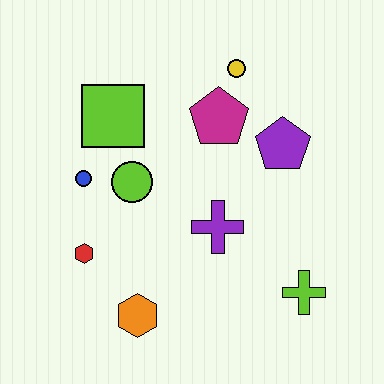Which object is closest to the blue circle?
The lime circle is closest to the blue circle.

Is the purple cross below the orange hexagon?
No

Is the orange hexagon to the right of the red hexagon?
Yes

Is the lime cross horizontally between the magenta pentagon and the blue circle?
No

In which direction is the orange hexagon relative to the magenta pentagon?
The orange hexagon is below the magenta pentagon.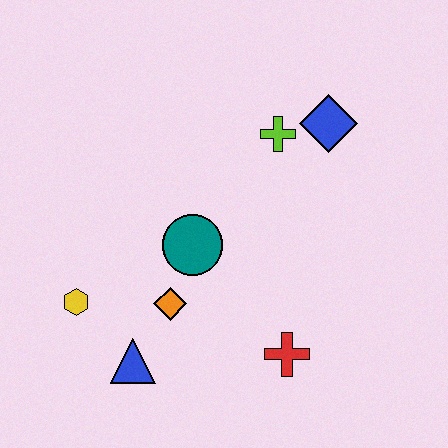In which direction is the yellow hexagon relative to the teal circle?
The yellow hexagon is to the left of the teal circle.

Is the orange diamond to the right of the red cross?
No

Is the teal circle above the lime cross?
No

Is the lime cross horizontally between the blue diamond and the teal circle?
Yes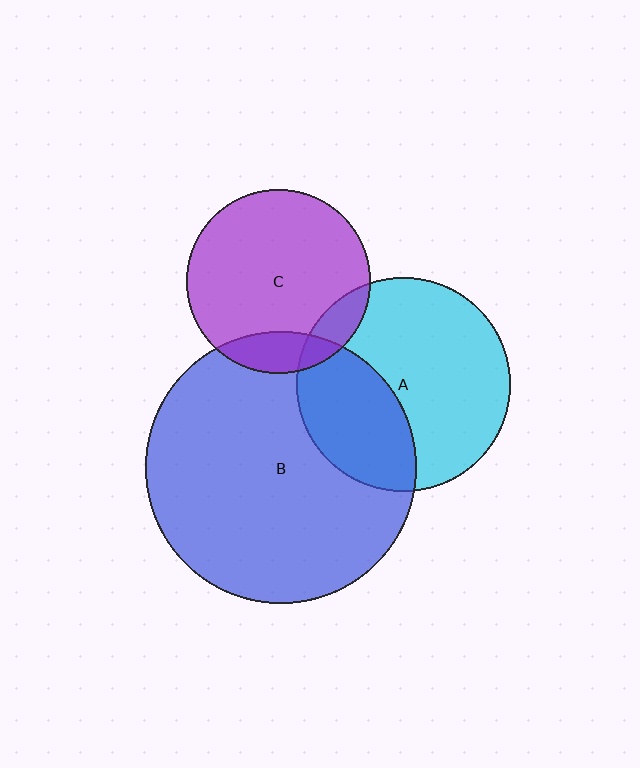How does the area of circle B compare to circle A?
Approximately 1.6 times.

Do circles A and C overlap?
Yes.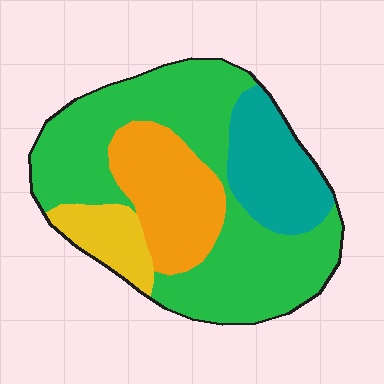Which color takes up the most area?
Green, at roughly 55%.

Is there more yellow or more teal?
Teal.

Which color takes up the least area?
Yellow, at roughly 10%.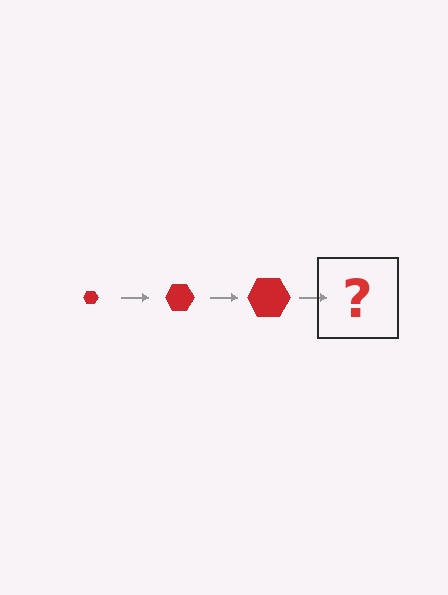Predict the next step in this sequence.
The next step is a red hexagon, larger than the previous one.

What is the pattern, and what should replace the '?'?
The pattern is that the hexagon gets progressively larger each step. The '?' should be a red hexagon, larger than the previous one.